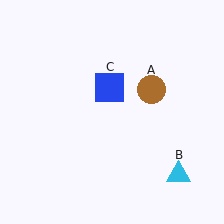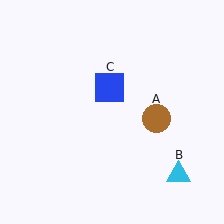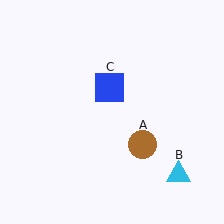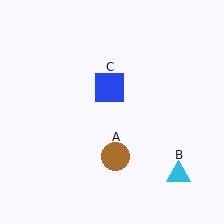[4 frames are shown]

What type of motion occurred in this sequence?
The brown circle (object A) rotated clockwise around the center of the scene.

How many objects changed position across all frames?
1 object changed position: brown circle (object A).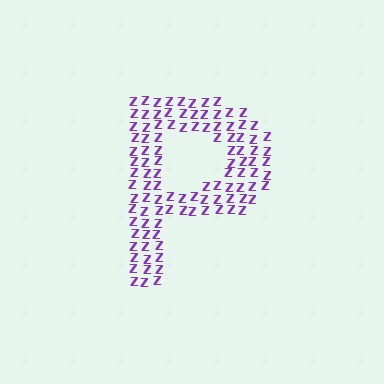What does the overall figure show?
The overall figure shows the letter P.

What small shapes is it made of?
It is made of small letter Z's.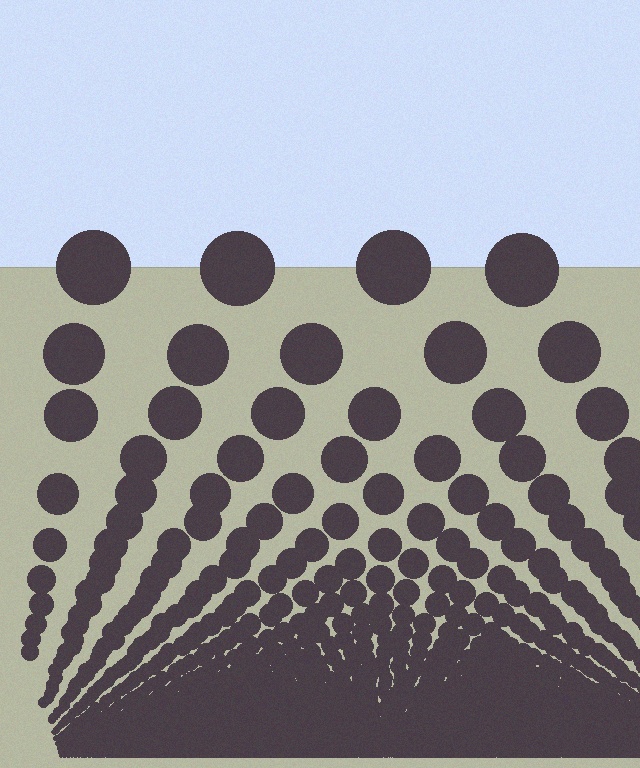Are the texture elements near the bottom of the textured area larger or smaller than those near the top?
Smaller. The gradient is inverted — elements near the bottom are smaller and denser.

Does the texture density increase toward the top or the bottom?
Density increases toward the bottom.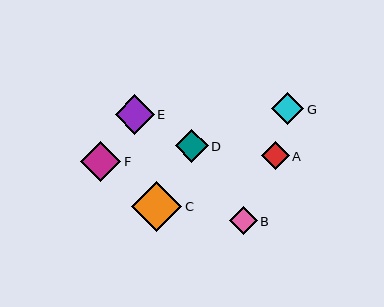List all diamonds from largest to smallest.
From largest to smallest: C, F, E, D, G, B, A.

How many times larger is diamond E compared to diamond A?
Diamond E is approximately 1.4 times the size of diamond A.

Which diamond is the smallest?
Diamond A is the smallest with a size of approximately 28 pixels.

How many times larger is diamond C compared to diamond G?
Diamond C is approximately 1.5 times the size of diamond G.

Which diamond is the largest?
Diamond C is the largest with a size of approximately 50 pixels.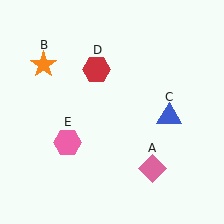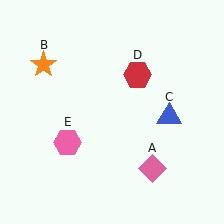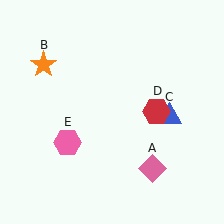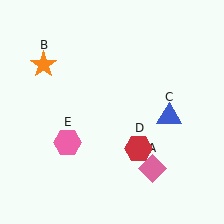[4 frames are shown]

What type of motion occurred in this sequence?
The red hexagon (object D) rotated clockwise around the center of the scene.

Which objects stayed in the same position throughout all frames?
Pink diamond (object A) and orange star (object B) and blue triangle (object C) and pink hexagon (object E) remained stationary.